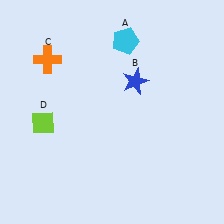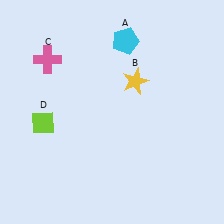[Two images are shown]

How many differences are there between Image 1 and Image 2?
There are 2 differences between the two images.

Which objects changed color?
B changed from blue to yellow. C changed from orange to pink.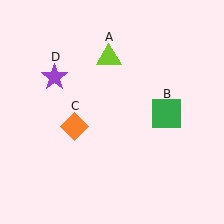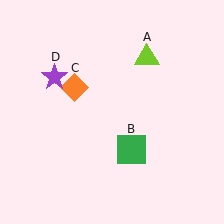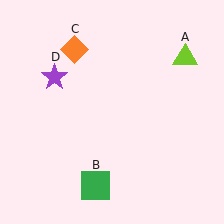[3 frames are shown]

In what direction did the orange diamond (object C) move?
The orange diamond (object C) moved up.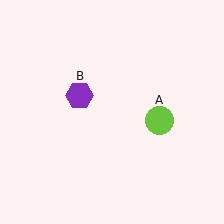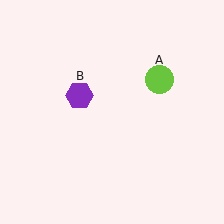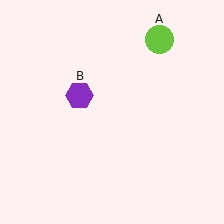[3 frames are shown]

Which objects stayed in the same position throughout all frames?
Purple hexagon (object B) remained stationary.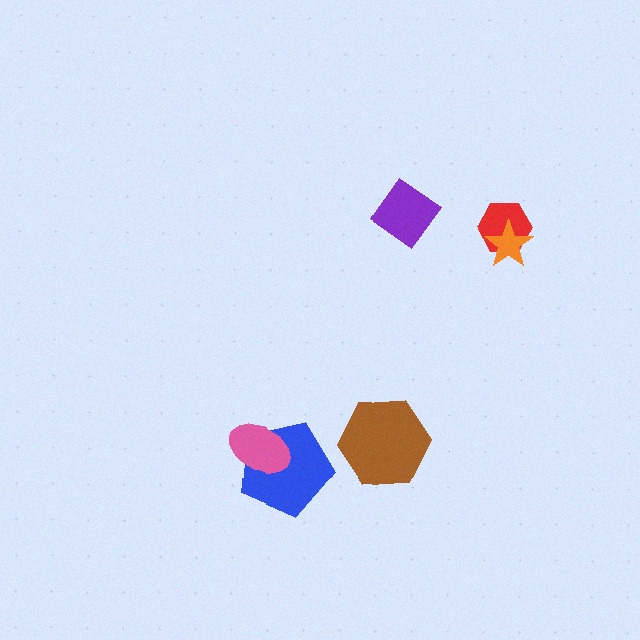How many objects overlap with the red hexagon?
1 object overlaps with the red hexagon.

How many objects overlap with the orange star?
1 object overlaps with the orange star.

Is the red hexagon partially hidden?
Yes, it is partially covered by another shape.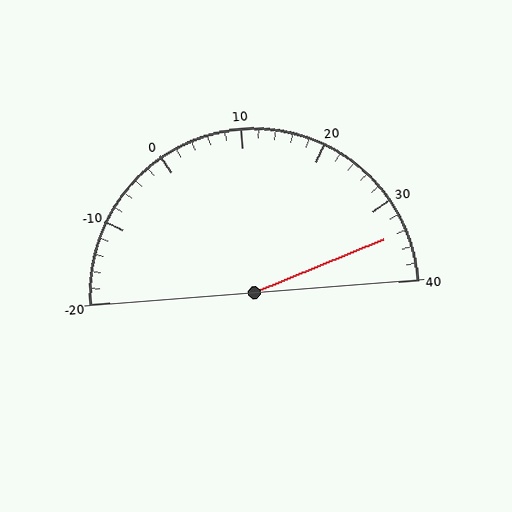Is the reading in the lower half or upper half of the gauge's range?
The reading is in the upper half of the range (-20 to 40).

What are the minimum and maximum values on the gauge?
The gauge ranges from -20 to 40.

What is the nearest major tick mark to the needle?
The nearest major tick mark is 30.